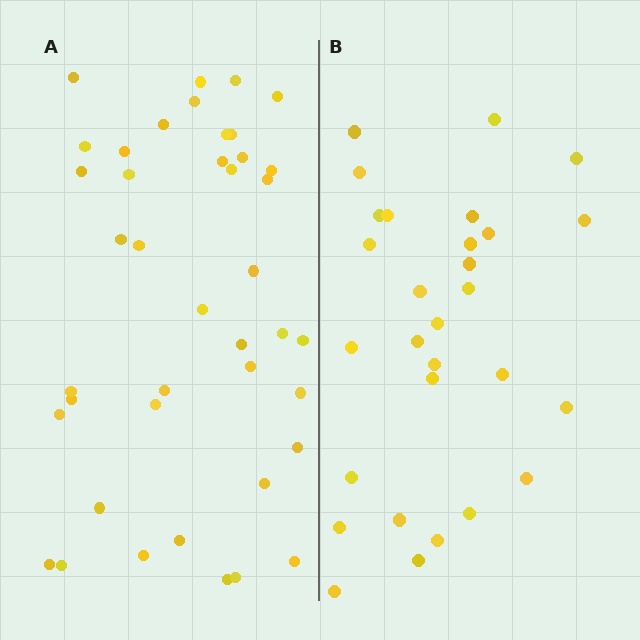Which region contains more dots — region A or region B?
Region A (the left region) has more dots.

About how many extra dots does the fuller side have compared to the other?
Region A has roughly 12 or so more dots than region B.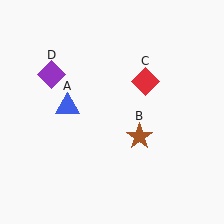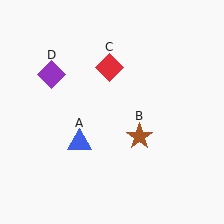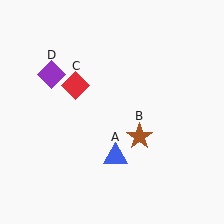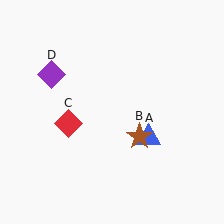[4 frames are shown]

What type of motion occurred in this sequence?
The blue triangle (object A), red diamond (object C) rotated counterclockwise around the center of the scene.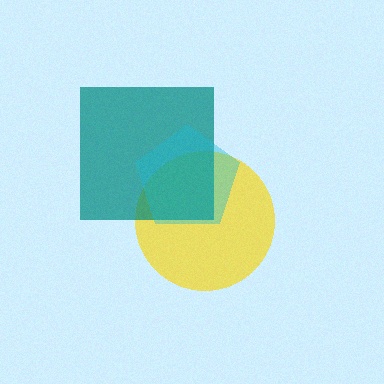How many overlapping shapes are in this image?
There are 3 overlapping shapes in the image.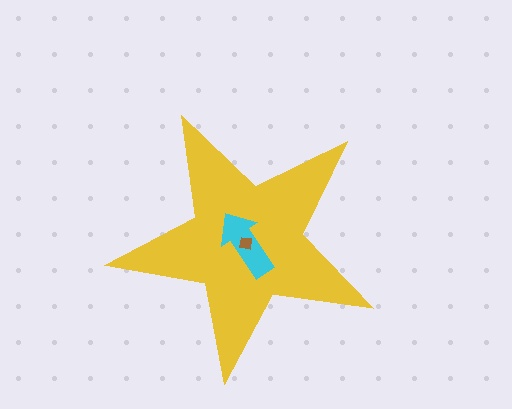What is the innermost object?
The brown square.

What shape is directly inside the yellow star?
The cyan arrow.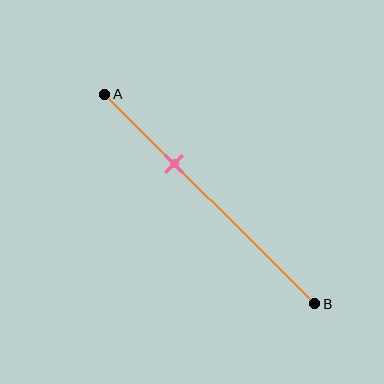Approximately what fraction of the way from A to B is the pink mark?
The pink mark is approximately 35% of the way from A to B.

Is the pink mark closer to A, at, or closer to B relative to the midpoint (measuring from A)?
The pink mark is closer to point A than the midpoint of segment AB.